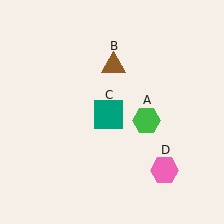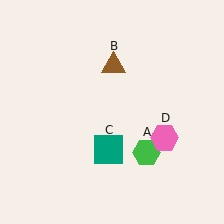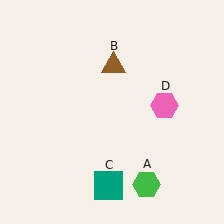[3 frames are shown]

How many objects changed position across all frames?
3 objects changed position: green hexagon (object A), teal square (object C), pink hexagon (object D).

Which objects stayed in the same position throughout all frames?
Brown triangle (object B) remained stationary.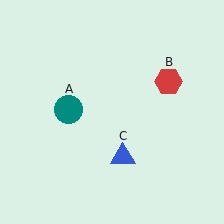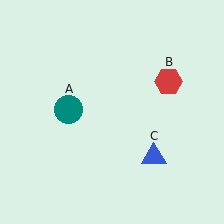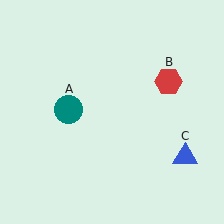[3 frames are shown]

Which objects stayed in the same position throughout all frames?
Teal circle (object A) and red hexagon (object B) remained stationary.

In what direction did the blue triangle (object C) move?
The blue triangle (object C) moved right.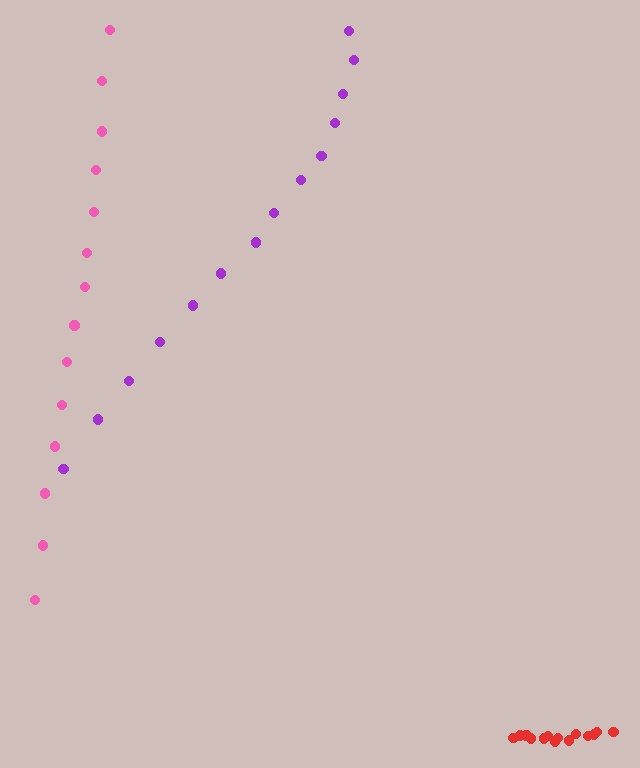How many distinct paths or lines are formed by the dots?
There are 3 distinct paths.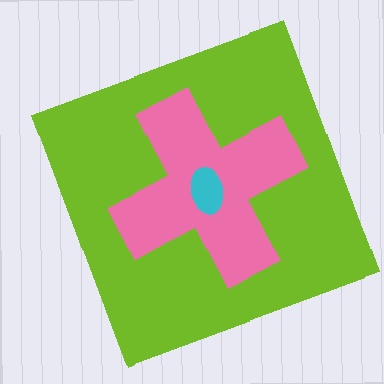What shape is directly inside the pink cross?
The cyan ellipse.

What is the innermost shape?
The cyan ellipse.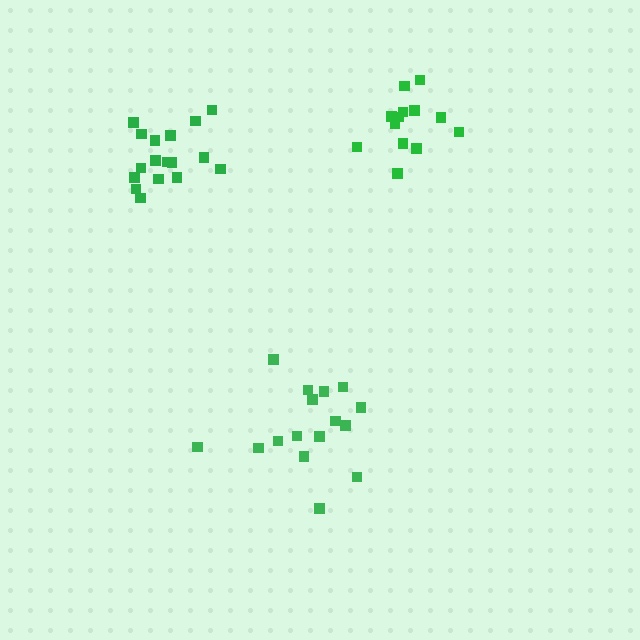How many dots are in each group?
Group 1: 13 dots, Group 2: 16 dots, Group 3: 17 dots (46 total).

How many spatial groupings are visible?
There are 3 spatial groupings.